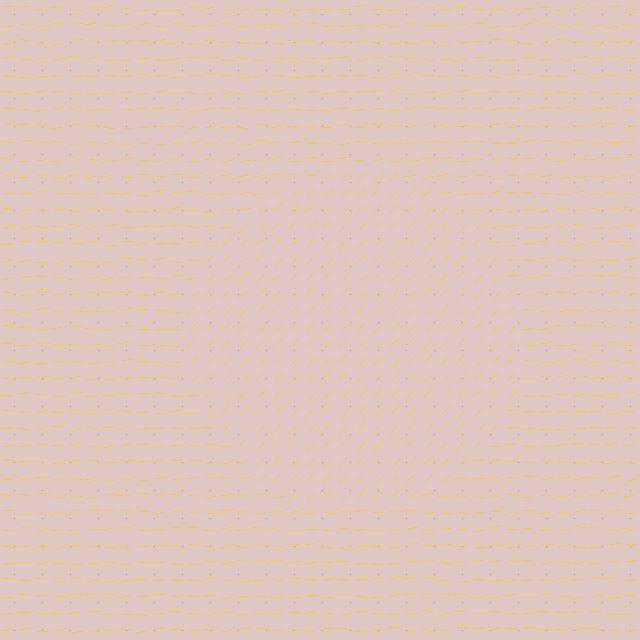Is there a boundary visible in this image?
Yes, there is a texture boundary formed by a change in line orientation.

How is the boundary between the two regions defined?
The boundary is defined purely by a change in line orientation (approximately 45 degrees difference). All lines are the same color and thickness.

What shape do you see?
I see a circle.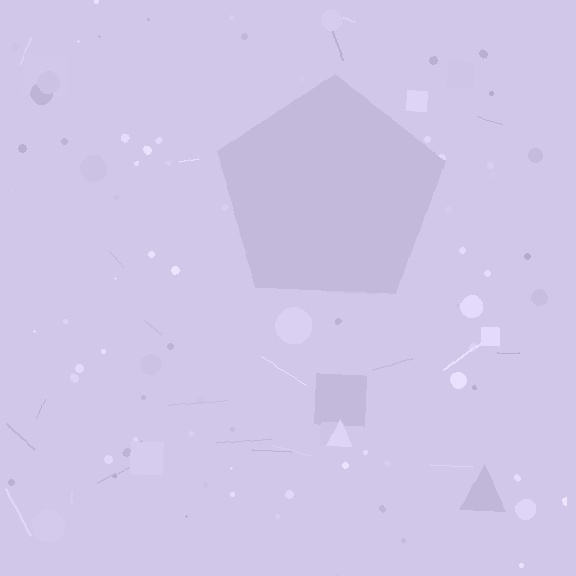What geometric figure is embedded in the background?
A pentagon is embedded in the background.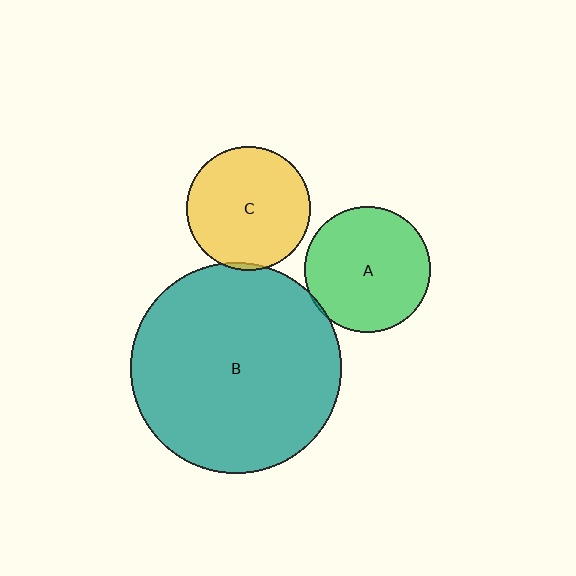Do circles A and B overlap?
Yes.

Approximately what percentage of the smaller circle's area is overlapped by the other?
Approximately 5%.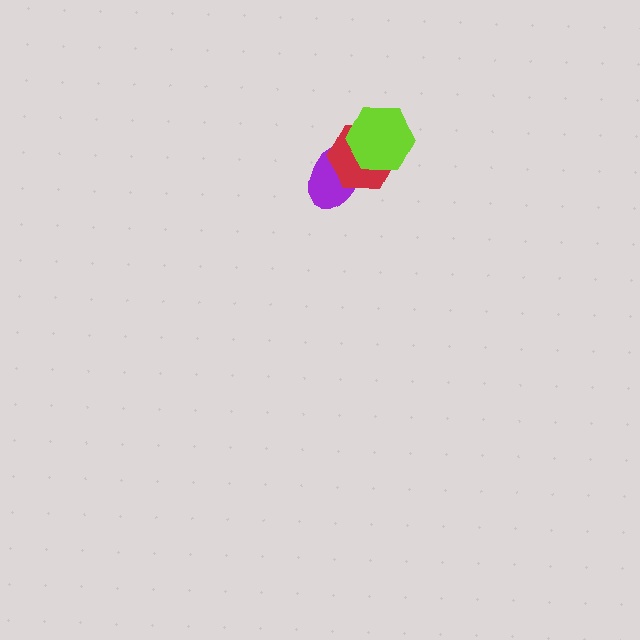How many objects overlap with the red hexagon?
2 objects overlap with the red hexagon.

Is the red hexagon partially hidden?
Yes, it is partially covered by another shape.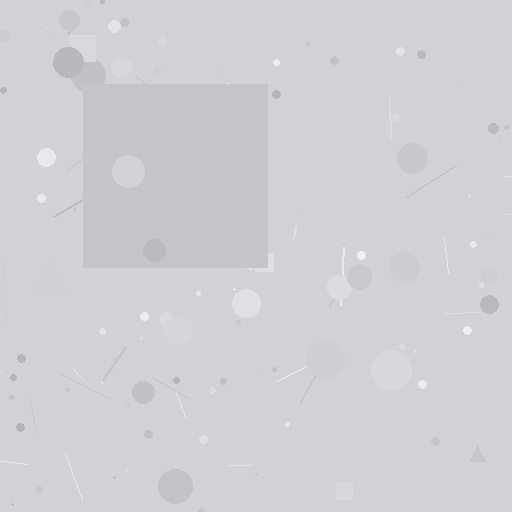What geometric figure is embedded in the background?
A square is embedded in the background.